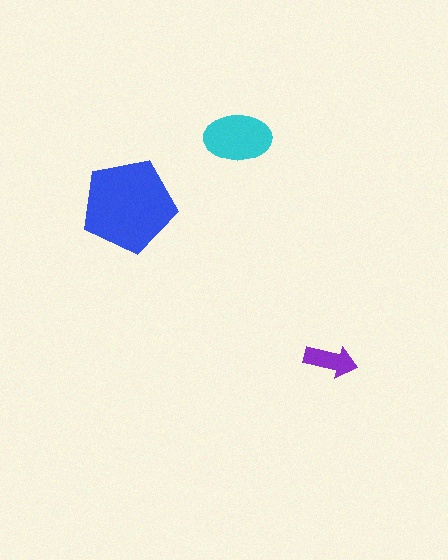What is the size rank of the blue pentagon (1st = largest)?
1st.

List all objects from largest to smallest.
The blue pentagon, the cyan ellipse, the purple arrow.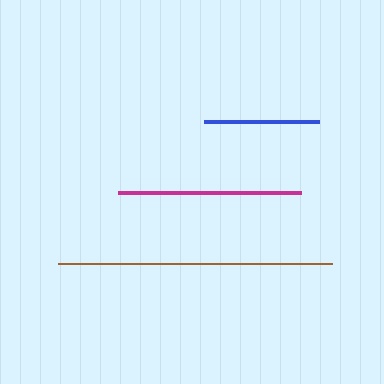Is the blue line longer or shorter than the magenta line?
The magenta line is longer than the blue line.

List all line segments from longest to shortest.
From longest to shortest: brown, magenta, blue.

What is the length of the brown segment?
The brown segment is approximately 274 pixels long.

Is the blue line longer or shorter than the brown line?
The brown line is longer than the blue line.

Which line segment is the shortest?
The blue line is the shortest at approximately 114 pixels.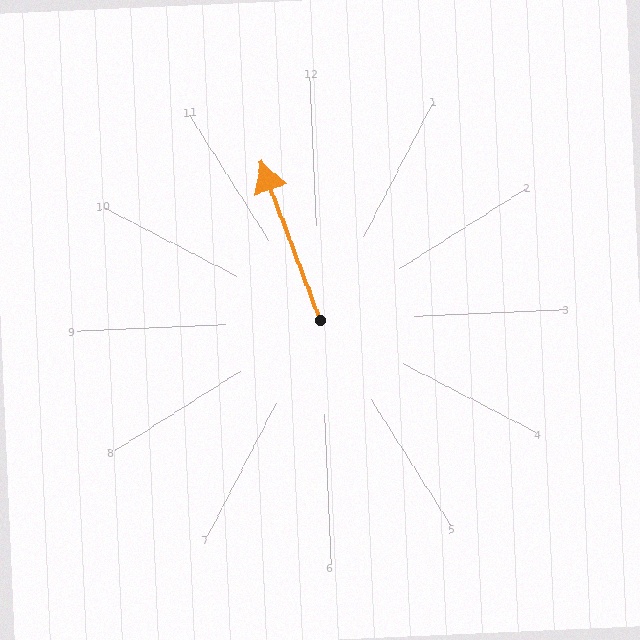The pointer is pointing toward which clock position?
Roughly 11 o'clock.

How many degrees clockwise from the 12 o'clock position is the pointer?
Approximately 342 degrees.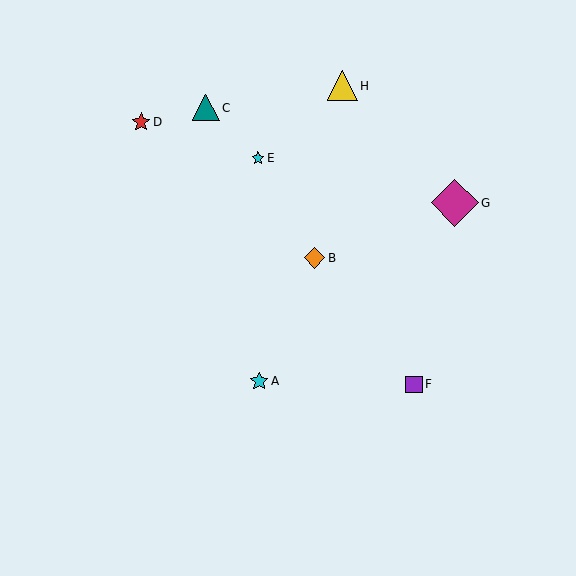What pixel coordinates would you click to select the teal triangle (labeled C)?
Click at (206, 108) to select the teal triangle C.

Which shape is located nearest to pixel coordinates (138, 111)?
The red star (labeled D) at (141, 122) is nearest to that location.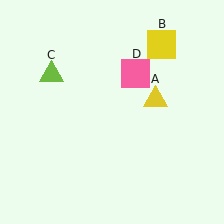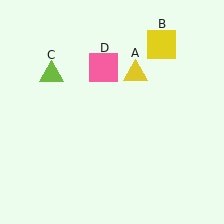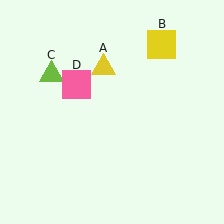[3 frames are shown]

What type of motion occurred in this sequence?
The yellow triangle (object A), pink square (object D) rotated counterclockwise around the center of the scene.